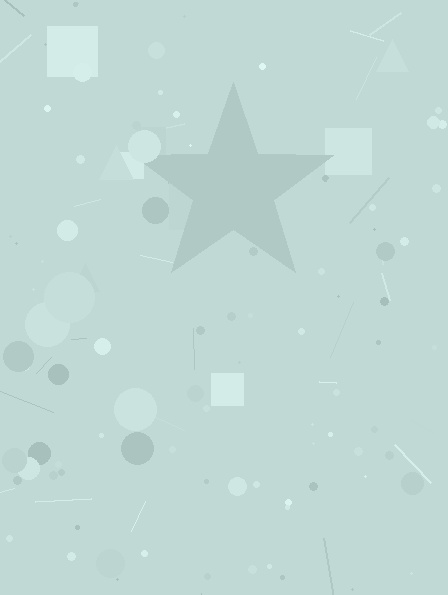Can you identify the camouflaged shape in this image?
The camouflaged shape is a star.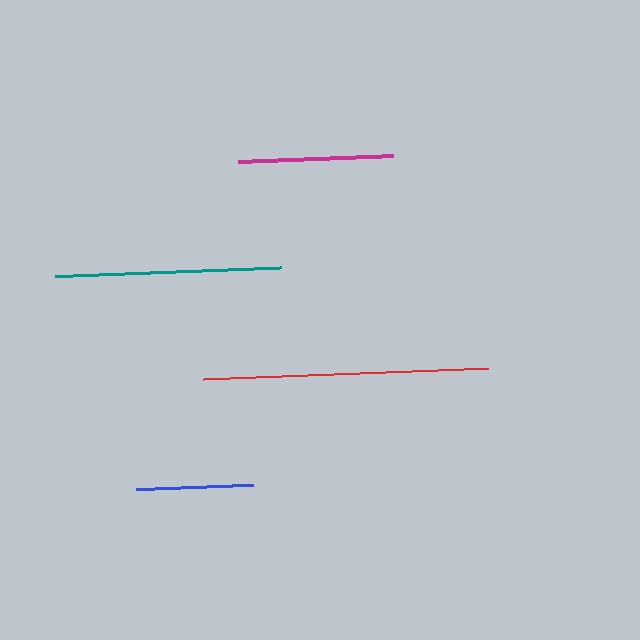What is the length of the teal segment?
The teal segment is approximately 226 pixels long.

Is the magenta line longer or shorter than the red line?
The red line is longer than the magenta line.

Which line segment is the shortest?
The blue line is the shortest at approximately 116 pixels.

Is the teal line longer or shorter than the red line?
The red line is longer than the teal line.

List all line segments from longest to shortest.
From longest to shortest: red, teal, magenta, blue.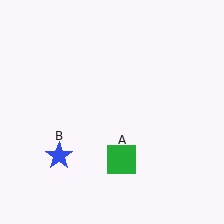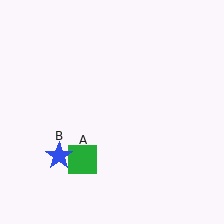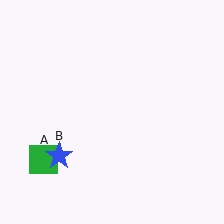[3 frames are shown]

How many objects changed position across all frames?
1 object changed position: green square (object A).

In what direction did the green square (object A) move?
The green square (object A) moved left.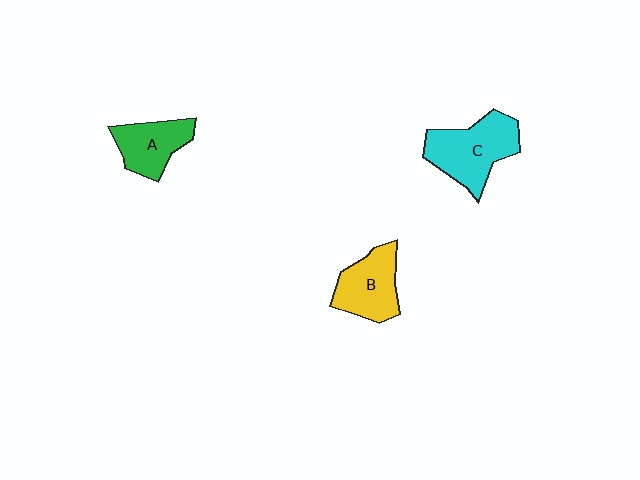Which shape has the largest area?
Shape C (cyan).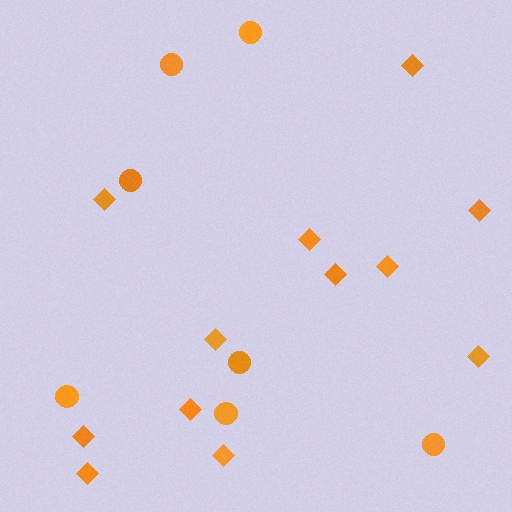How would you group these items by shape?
There are 2 groups: one group of circles (7) and one group of diamonds (12).